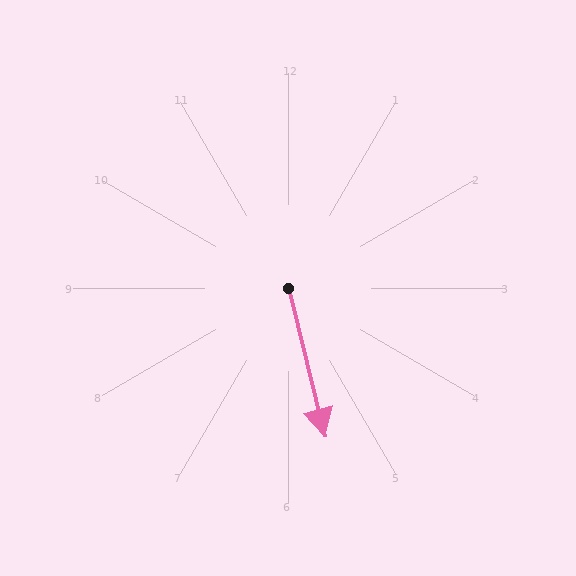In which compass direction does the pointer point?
South.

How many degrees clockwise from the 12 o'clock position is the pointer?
Approximately 166 degrees.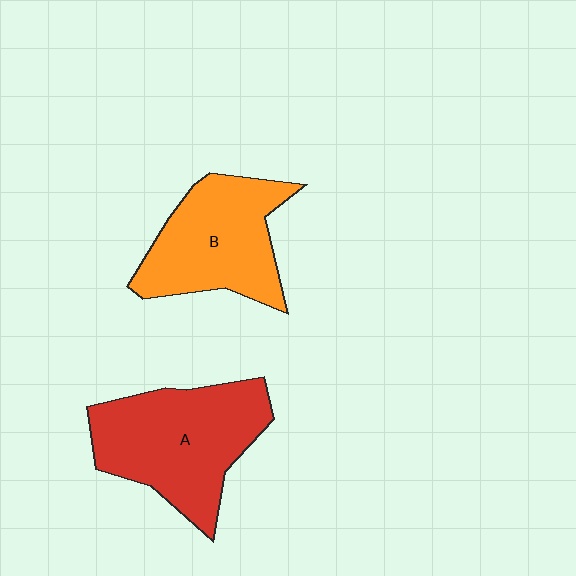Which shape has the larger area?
Shape A (red).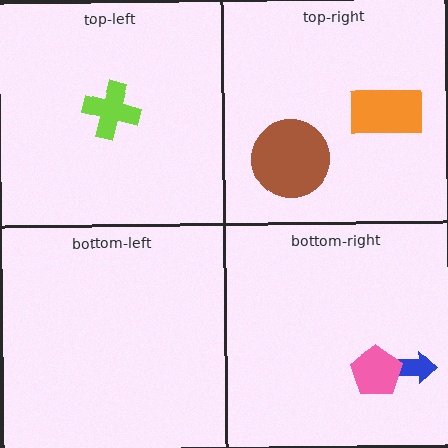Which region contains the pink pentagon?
The bottom-right region.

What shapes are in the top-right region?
The orange rectangle, the brown circle.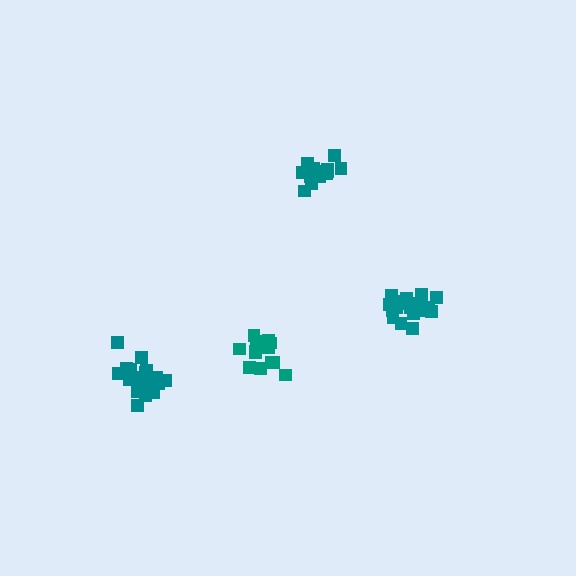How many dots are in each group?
Group 1: 16 dots, Group 2: 19 dots, Group 3: 20 dots, Group 4: 15 dots (70 total).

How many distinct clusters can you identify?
There are 4 distinct clusters.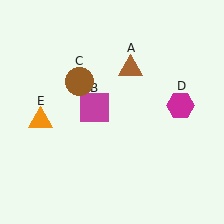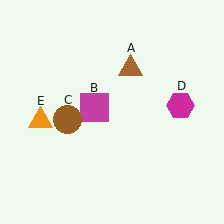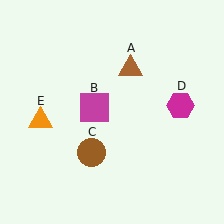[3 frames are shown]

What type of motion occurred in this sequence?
The brown circle (object C) rotated counterclockwise around the center of the scene.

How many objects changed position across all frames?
1 object changed position: brown circle (object C).